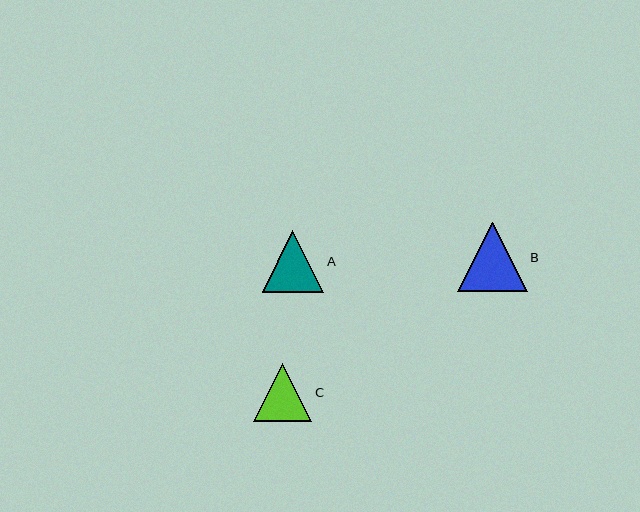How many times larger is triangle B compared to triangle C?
Triangle B is approximately 1.2 times the size of triangle C.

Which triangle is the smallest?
Triangle C is the smallest with a size of approximately 58 pixels.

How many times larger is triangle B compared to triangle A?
Triangle B is approximately 1.1 times the size of triangle A.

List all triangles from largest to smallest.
From largest to smallest: B, A, C.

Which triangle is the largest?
Triangle B is the largest with a size of approximately 69 pixels.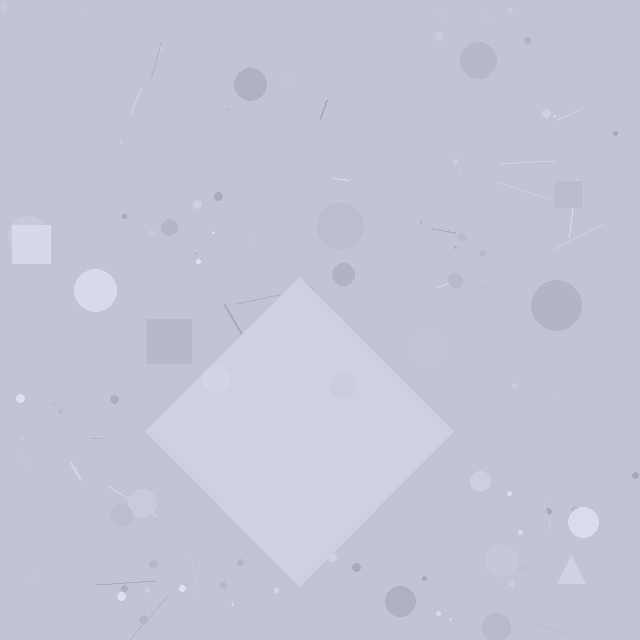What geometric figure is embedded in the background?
A diamond is embedded in the background.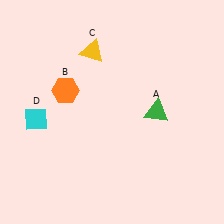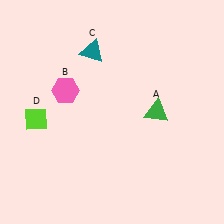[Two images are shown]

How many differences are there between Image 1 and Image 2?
There are 3 differences between the two images.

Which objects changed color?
B changed from orange to pink. C changed from yellow to teal. D changed from cyan to lime.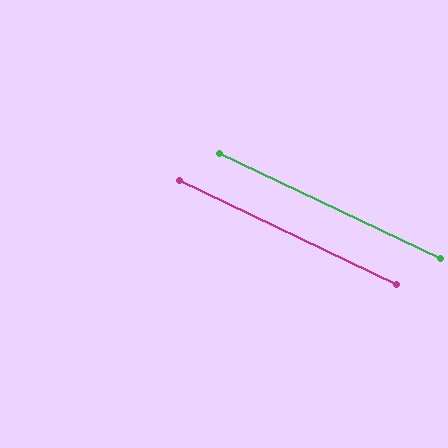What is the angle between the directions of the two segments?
Approximately 0 degrees.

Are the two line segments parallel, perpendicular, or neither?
Parallel — their directions differ by only 0.2°.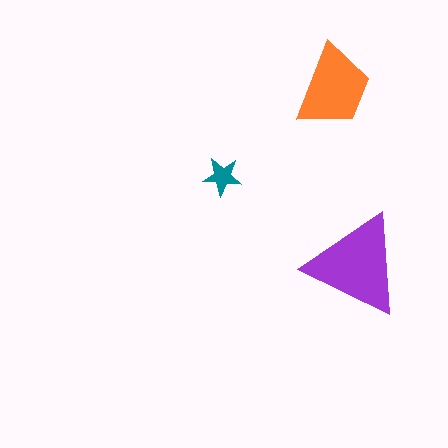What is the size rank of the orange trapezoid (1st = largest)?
2nd.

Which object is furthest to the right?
The purple triangle is rightmost.